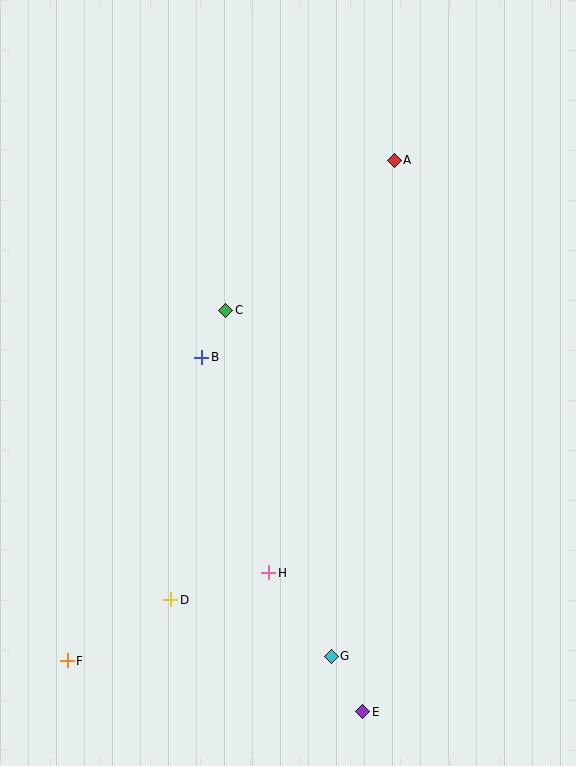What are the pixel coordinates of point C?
Point C is at (226, 310).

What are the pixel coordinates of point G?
Point G is at (331, 656).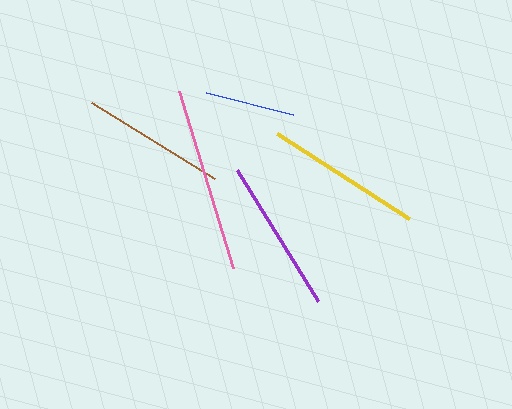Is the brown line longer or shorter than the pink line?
The pink line is longer than the brown line.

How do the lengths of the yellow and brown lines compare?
The yellow and brown lines are approximately the same length.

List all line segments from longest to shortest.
From longest to shortest: pink, yellow, purple, brown, blue.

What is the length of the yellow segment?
The yellow segment is approximately 157 pixels long.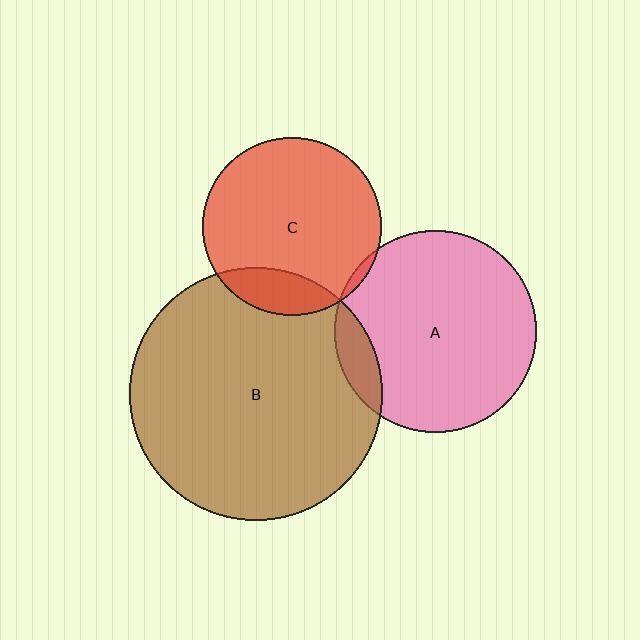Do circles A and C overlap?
Yes.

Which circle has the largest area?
Circle B (brown).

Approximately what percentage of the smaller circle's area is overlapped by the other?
Approximately 5%.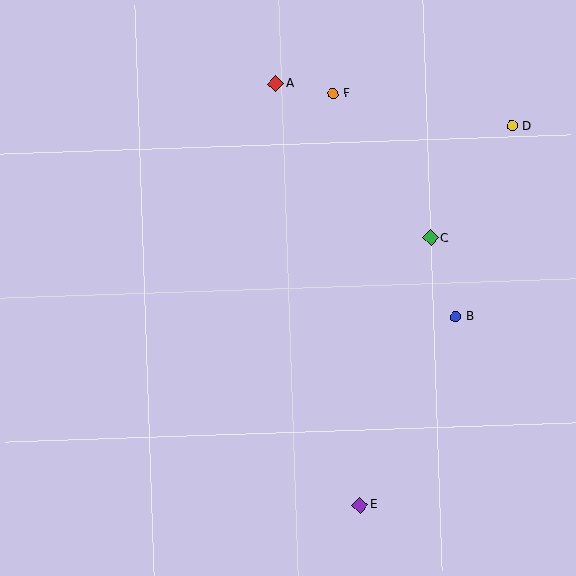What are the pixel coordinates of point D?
Point D is at (512, 126).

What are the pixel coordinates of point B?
Point B is at (456, 317).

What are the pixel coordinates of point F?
Point F is at (333, 94).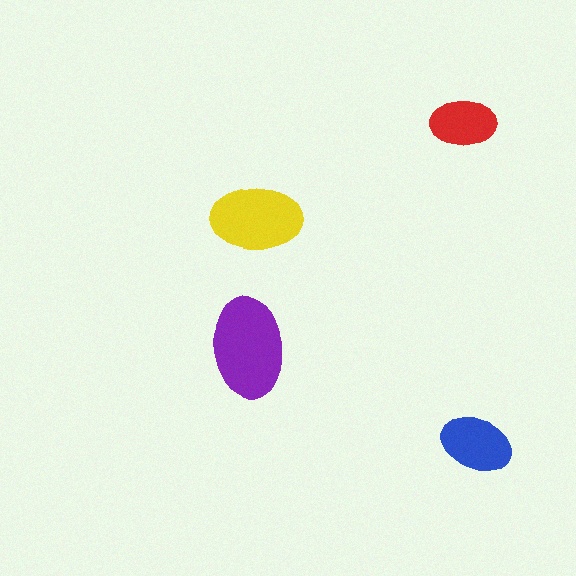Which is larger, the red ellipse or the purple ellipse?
The purple one.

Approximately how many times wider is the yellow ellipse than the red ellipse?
About 1.5 times wider.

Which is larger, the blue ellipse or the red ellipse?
The blue one.